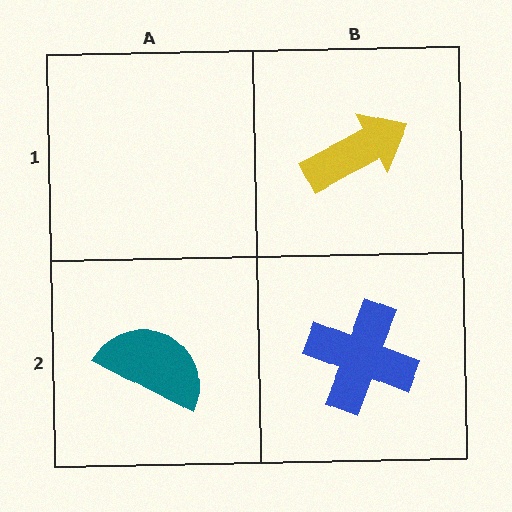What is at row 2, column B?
A blue cross.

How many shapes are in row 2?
2 shapes.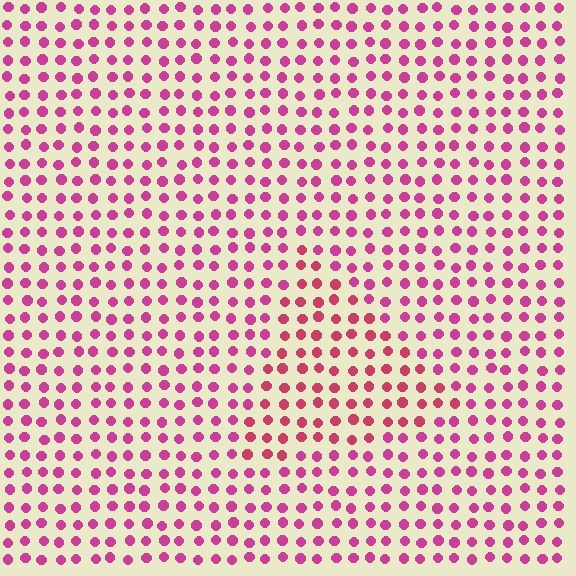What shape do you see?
I see a triangle.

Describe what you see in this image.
The image is filled with small magenta elements in a uniform arrangement. A triangle-shaped region is visible where the elements are tinted to a slightly different hue, forming a subtle color boundary.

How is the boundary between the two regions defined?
The boundary is defined purely by a slight shift in hue (about 22 degrees). Spacing, size, and orientation are identical on both sides.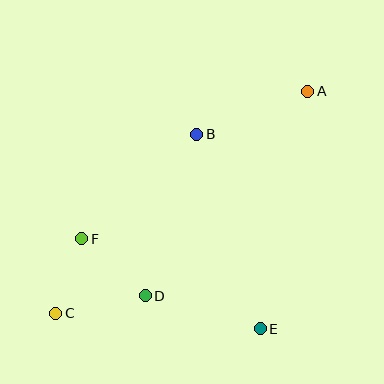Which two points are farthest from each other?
Points A and C are farthest from each other.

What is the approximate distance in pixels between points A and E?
The distance between A and E is approximately 242 pixels.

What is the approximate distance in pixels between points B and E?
The distance between B and E is approximately 204 pixels.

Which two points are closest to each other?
Points C and F are closest to each other.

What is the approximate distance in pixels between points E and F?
The distance between E and F is approximately 200 pixels.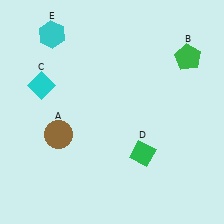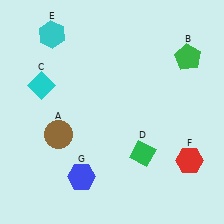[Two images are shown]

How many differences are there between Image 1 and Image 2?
There are 2 differences between the two images.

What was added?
A red hexagon (F), a blue hexagon (G) were added in Image 2.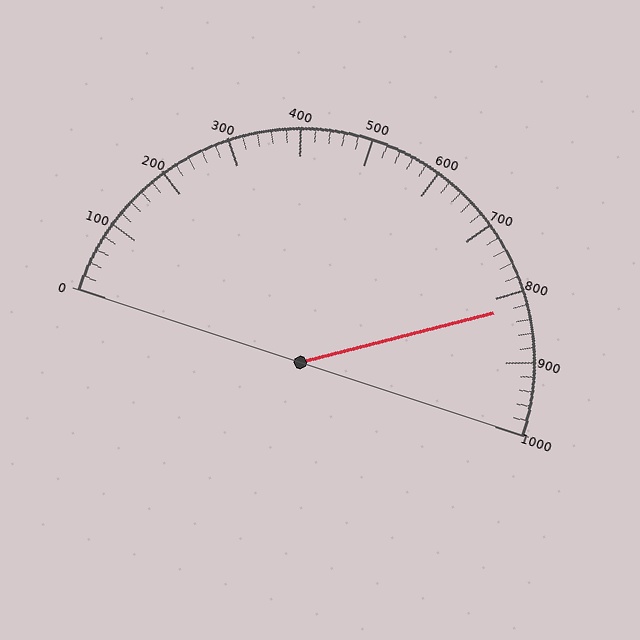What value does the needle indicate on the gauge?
The needle indicates approximately 820.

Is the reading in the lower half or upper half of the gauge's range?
The reading is in the upper half of the range (0 to 1000).